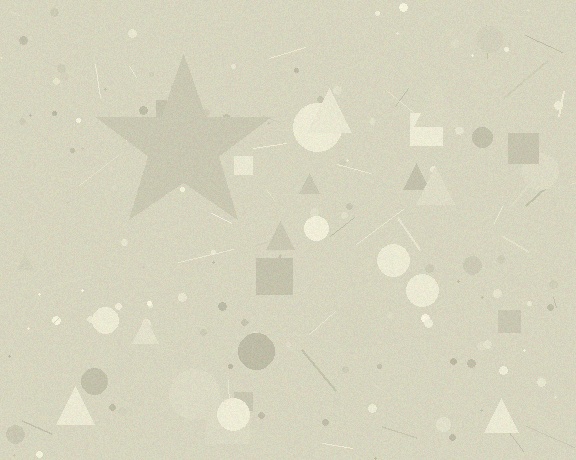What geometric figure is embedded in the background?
A star is embedded in the background.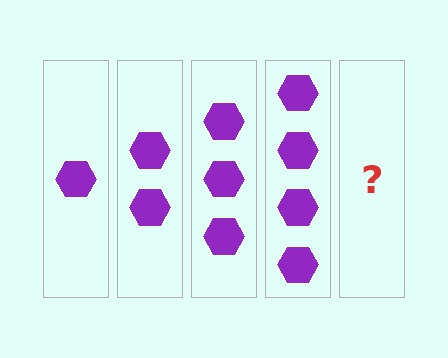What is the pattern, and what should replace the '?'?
The pattern is that each step adds one more hexagon. The '?' should be 5 hexagons.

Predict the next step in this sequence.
The next step is 5 hexagons.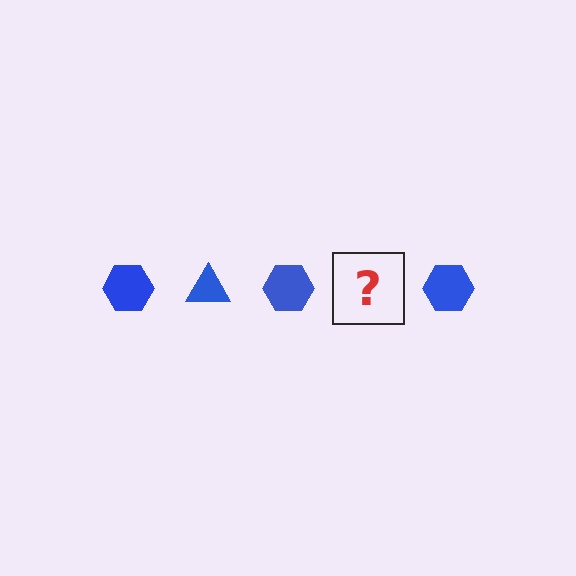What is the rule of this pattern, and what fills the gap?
The rule is that the pattern cycles through hexagon, triangle shapes in blue. The gap should be filled with a blue triangle.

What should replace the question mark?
The question mark should be replaced with a blue triangle.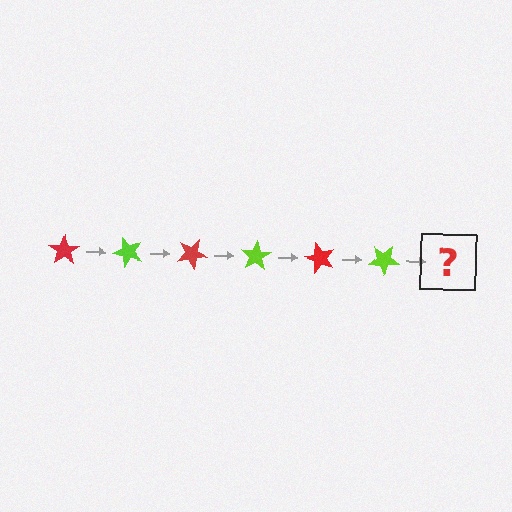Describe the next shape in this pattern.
It should be a red star, rotated 300 degrees from the start.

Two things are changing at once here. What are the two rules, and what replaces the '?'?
The two rules are that it rotates 50 degrees each step and the color cycles through red and lime. The '?' should be a red star, rotated 300 degrees from the start.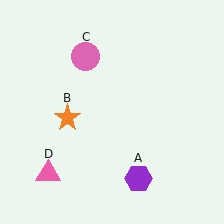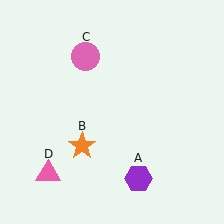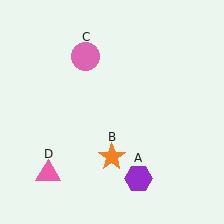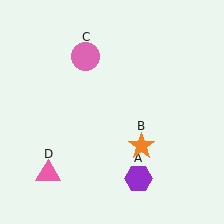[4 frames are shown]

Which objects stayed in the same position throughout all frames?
Purple hexagon (object A) and pink circle (object C) and pink triangle (object D) remained stationary.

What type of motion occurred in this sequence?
The orange star (object B) rotated counterclockwise around the center of the scene.